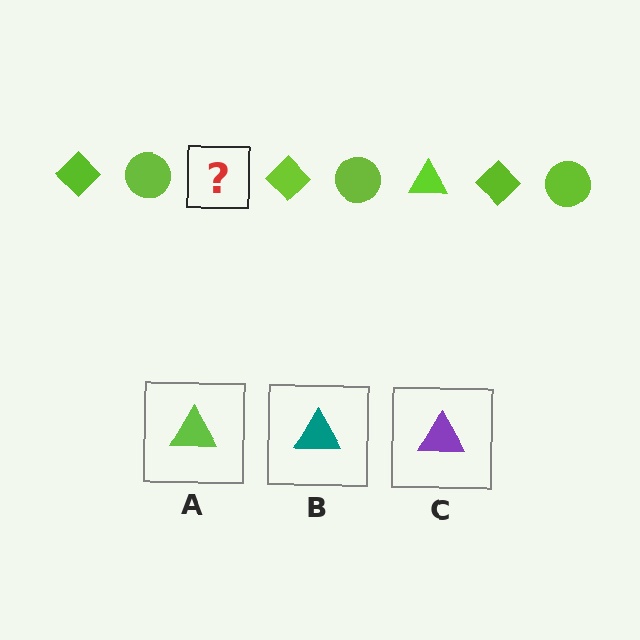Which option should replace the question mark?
Option A.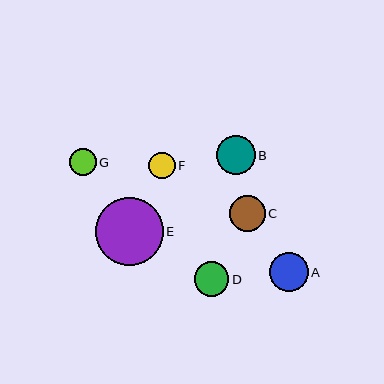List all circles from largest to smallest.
From largest to smallest: E, B, A, C, D, G, F.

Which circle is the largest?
Circle E is the largest with a size of approximately 68 pixels.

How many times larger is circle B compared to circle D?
Circle B is approximately 1.1 times the size of circle D.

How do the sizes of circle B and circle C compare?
Circle B and circle C are approximately the same size.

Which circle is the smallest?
Circle F is the smallest with a size of approximately 27 pixels.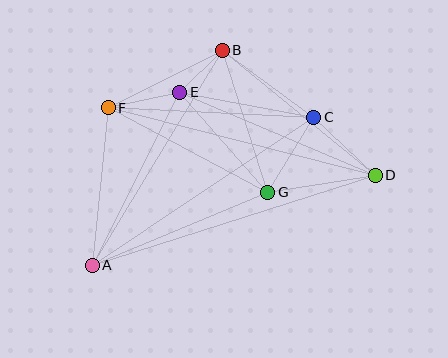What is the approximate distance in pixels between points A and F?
The distance between A and F is approximately 159 pixels.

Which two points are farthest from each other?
Points A and D are farthest from each other.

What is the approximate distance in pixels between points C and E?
The distance between C and E is approximately 136 pixels.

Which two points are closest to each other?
Points B and E are closest to each other.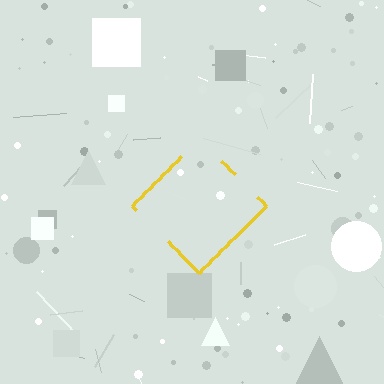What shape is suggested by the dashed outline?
The dashed outline suggests a diamond.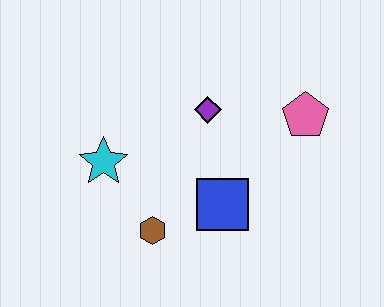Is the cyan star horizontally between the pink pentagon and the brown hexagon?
No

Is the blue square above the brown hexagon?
Yes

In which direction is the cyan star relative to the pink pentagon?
The cyan star is to the left of the pink pentagon.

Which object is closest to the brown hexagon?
The blue square is closest to the brown hexagon.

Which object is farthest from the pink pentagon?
The cyan star is farthest from the pink pentagon.